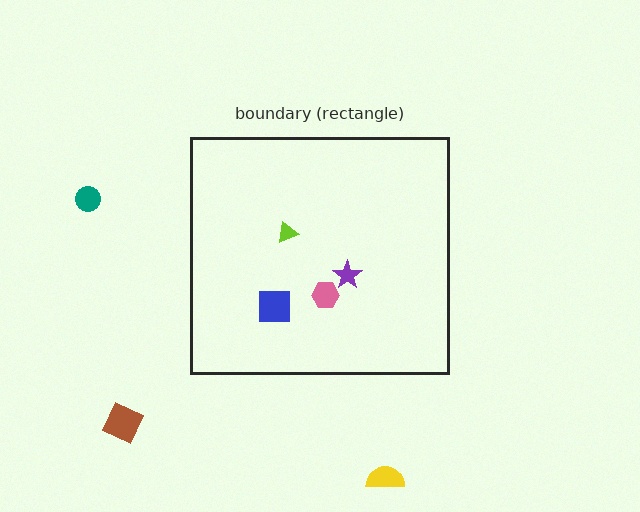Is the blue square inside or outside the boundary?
Inside.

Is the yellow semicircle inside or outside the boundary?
Outside.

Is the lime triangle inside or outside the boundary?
Inside.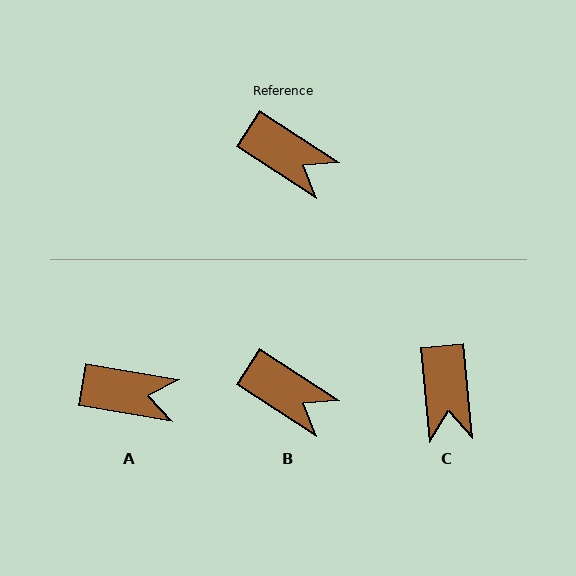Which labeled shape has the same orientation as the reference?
B.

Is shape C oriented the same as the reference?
No, it is off by about 52 degrees.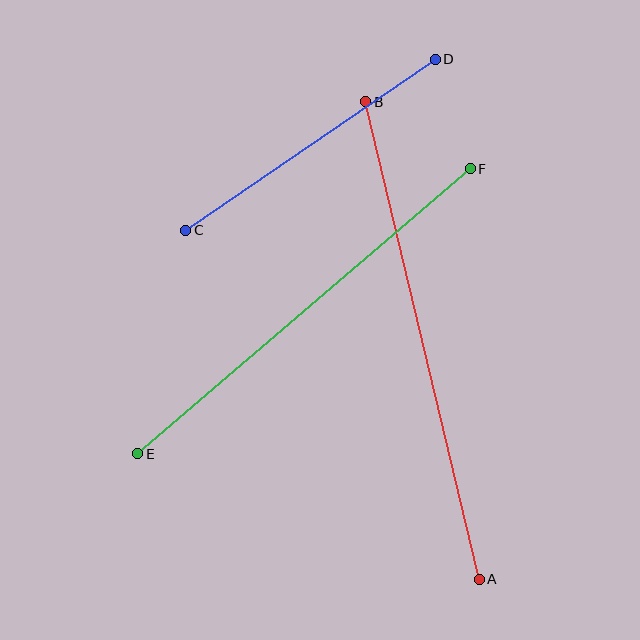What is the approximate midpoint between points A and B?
The midpoint is at approximately (422, 341) pixels.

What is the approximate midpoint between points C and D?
The midpoint is at approximately (310, 145) pixels.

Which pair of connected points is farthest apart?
Points A and B are farthest apart.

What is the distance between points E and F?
The distance is approximately 438 pixels.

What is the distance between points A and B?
The distance is approximately 491 pixels.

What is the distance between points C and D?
The distance is approximately 303 pixels.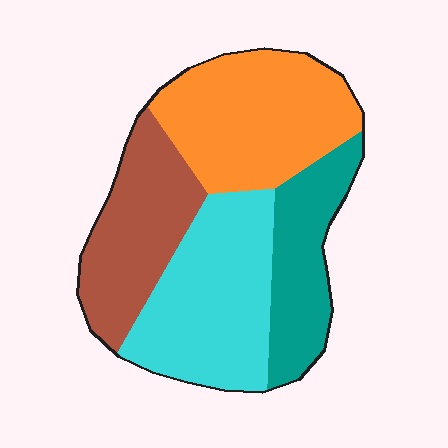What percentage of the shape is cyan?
Cyan covers about 30% of the shape.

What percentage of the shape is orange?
Orange covers around 30% of the shape.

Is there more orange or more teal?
Orange.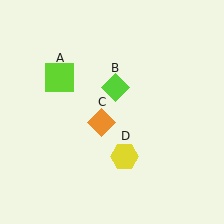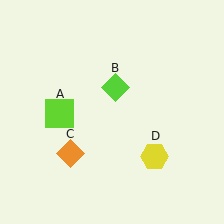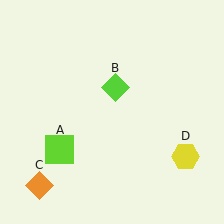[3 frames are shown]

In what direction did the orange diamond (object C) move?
The orange diamond (object C) moved down and to the left.